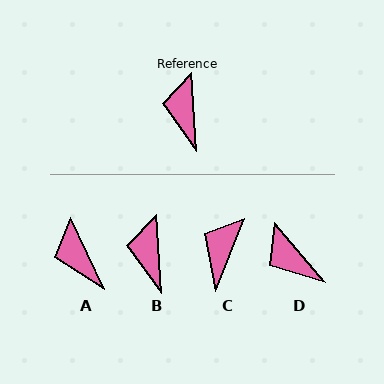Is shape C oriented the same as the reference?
No, it is off by about 25 degrees.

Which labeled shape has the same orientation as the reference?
B.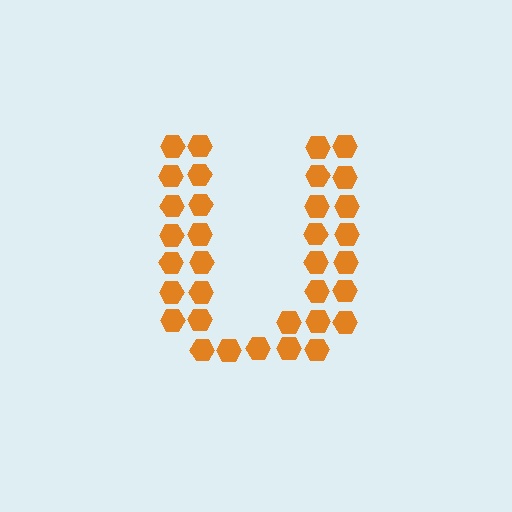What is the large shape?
The large shape is the letter U.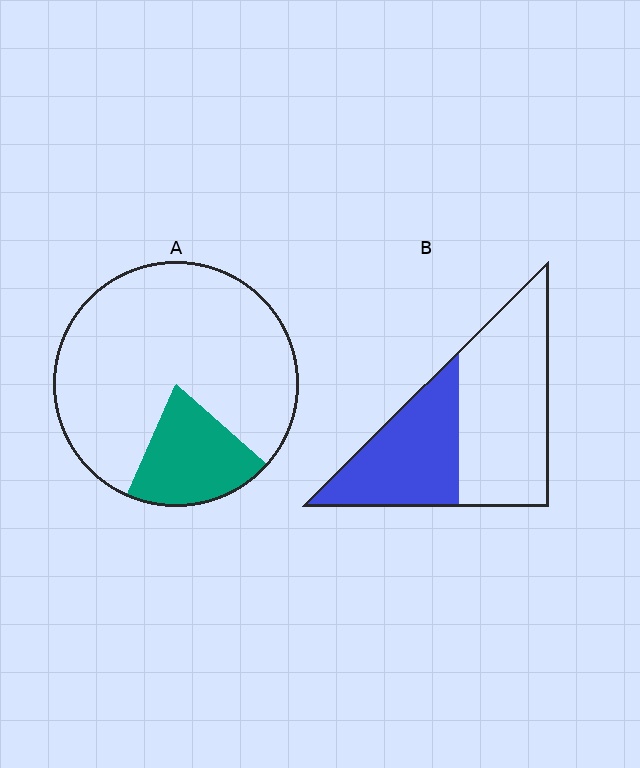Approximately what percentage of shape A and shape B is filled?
A is approximately 20% and B is approximately 40%.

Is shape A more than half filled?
No.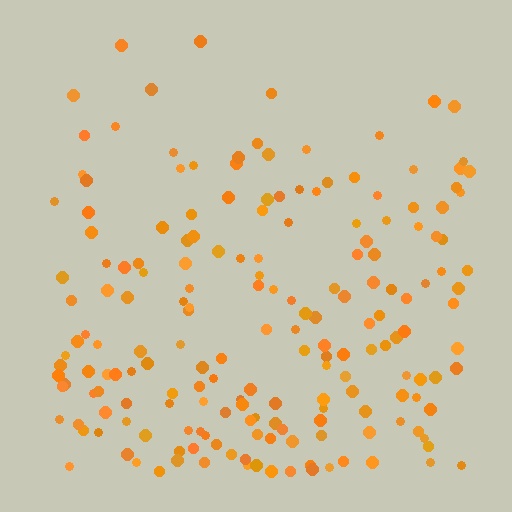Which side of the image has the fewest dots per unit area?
The top.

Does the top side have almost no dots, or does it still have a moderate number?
Still a moderate number, just noticeably fewer than the bottom.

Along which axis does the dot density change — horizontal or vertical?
Vertical.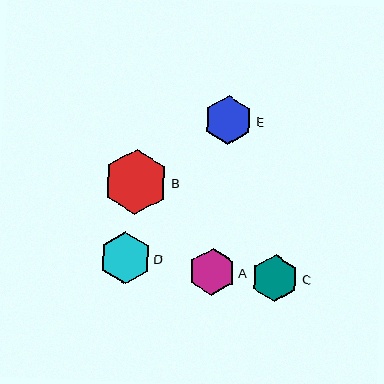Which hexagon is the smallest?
Hexagon A is the smallest with a size of approximately 46 pixels.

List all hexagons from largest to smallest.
From largest to smallest: B, D, E, C, A.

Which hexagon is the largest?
Hexagon B is the largest with a size of approximately 64 pixels.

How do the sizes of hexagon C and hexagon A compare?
Hexagon C and hexagon A are approximately the same size.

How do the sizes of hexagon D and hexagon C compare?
Hexagon D and hexagon C are approximately the same size.